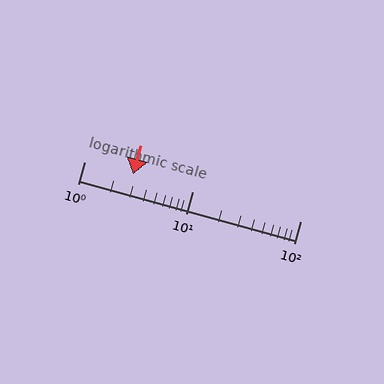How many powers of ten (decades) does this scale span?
The scale spans 2 decades, from 1 to 100.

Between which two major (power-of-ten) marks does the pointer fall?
The pointer is between 1 and 10.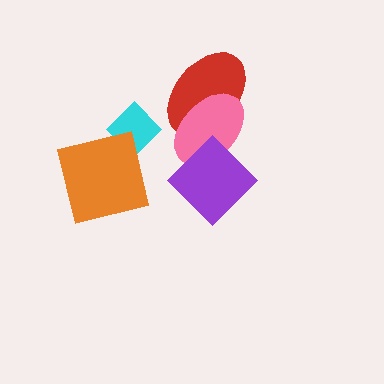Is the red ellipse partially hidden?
Yes, it is partially covered by another shape.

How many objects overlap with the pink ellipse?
2 objects overlap with the pink ellipse.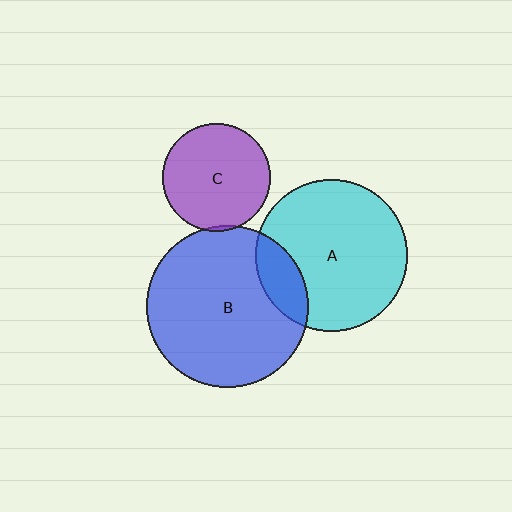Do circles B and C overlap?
Yes.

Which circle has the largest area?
Circle B (blue).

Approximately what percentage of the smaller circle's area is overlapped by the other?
Approximately 5%.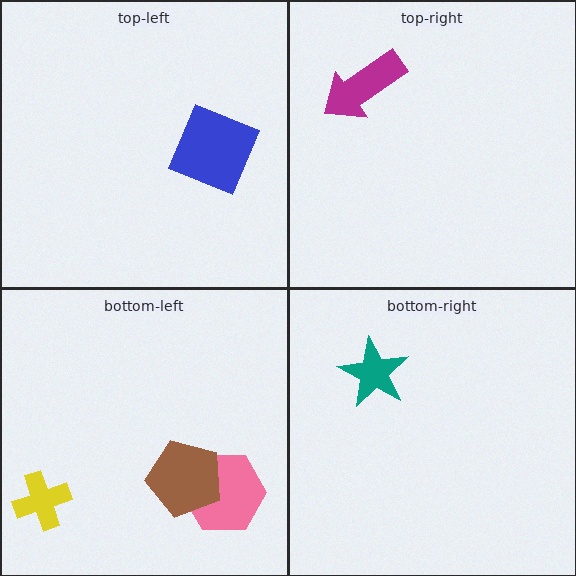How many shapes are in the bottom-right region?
1.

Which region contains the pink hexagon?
The bottom-left region.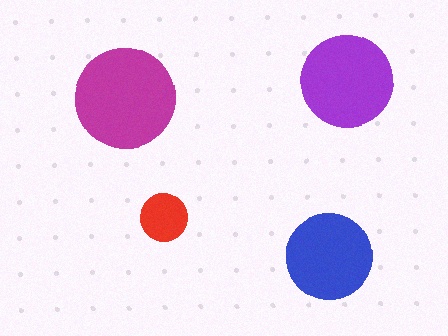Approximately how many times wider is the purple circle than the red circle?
About 2 times wider.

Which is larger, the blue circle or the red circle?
The blue one.